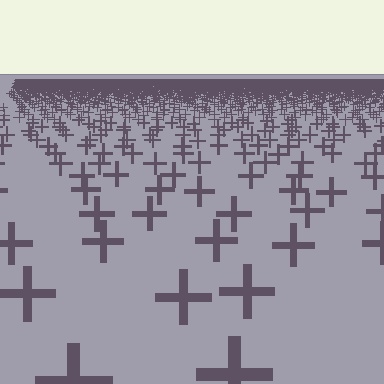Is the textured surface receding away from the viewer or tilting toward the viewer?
The surface is receding away from the viewer. Texture elements get smaller and denser toward the top.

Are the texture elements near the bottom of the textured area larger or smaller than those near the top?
Larger. Near the bottom, elements are closer to the viewer and appear at a bigger on-screen size.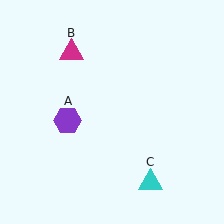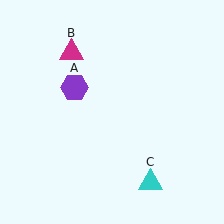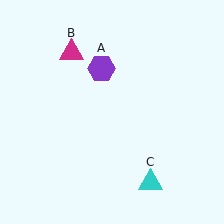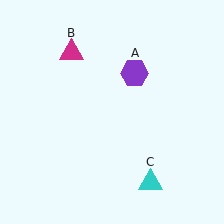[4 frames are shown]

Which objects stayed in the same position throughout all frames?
Magenta triangle (object B) and cyan triangle (object C) remained stationary.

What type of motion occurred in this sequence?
The purple hexagon (object A) rotated clockwise around the center of the scene.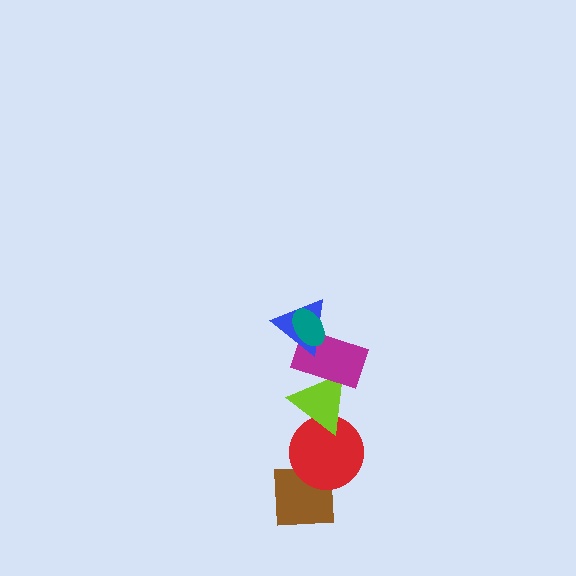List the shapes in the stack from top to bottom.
From top to bottom: the teal ellipse, the blue triangle, the magenta rectangle, the lime triangle, the red circle, the brown square.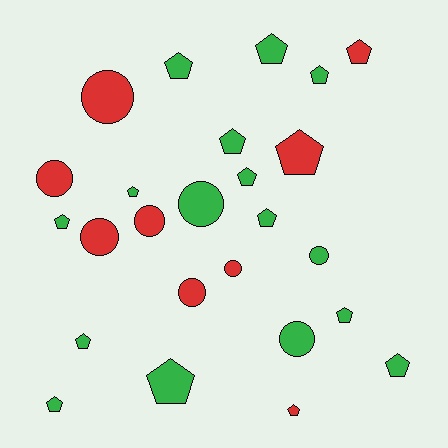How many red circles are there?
There are 6 red circles.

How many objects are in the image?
There are 25 objects.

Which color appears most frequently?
Green, with 16 objects.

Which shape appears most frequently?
Pentagon, with 16 objects.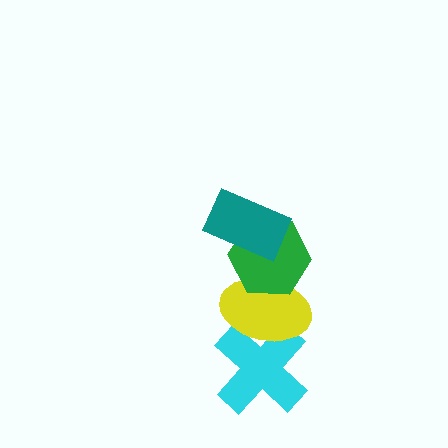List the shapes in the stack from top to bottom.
From top to bottom: the teal rectangle, the green hexagon, the yellow ellipse, the cyan cross.